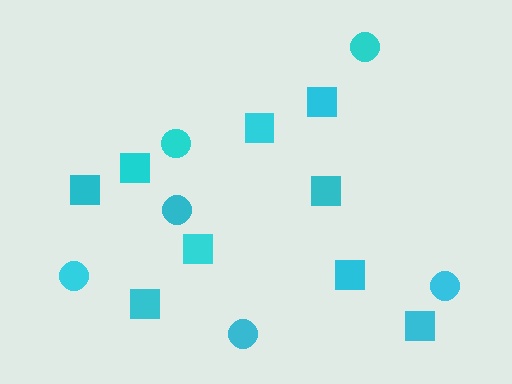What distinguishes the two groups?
There are 2 groups: one group of squares (9) and one group of circles (6).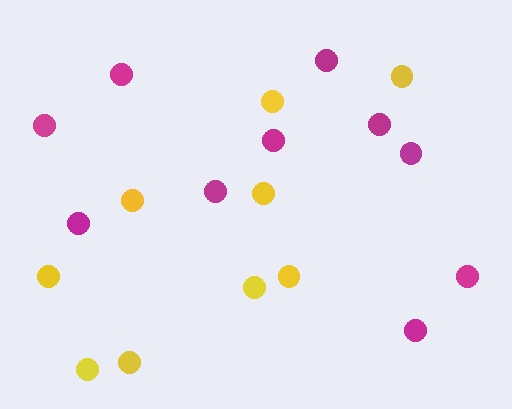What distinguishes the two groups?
There are 2 groups: one group of yellow circles (9) and one group of magenta circles (10).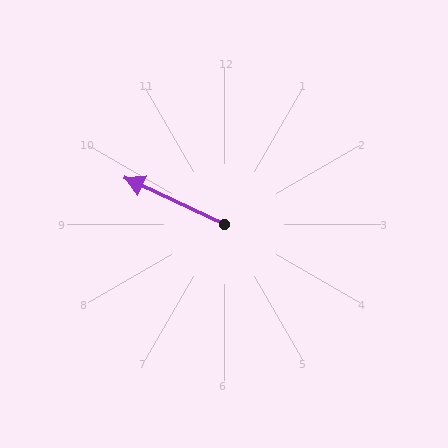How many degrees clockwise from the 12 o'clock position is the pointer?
Approximately 295 degrees.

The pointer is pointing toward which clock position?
Roughly 10 o'clock.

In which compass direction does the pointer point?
Northwest.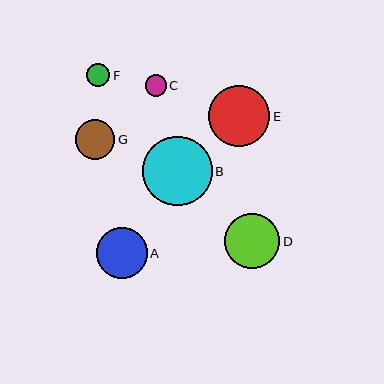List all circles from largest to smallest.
From largest to smallest: B, E, D, A, G, F, C.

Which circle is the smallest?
Circle C is the smallest with a size of approximately 21 pixels.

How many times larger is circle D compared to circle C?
Circle D is approximately 2.6 times the size of circle C.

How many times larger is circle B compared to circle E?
Circle B is approximately 1.1 times the size of circle E.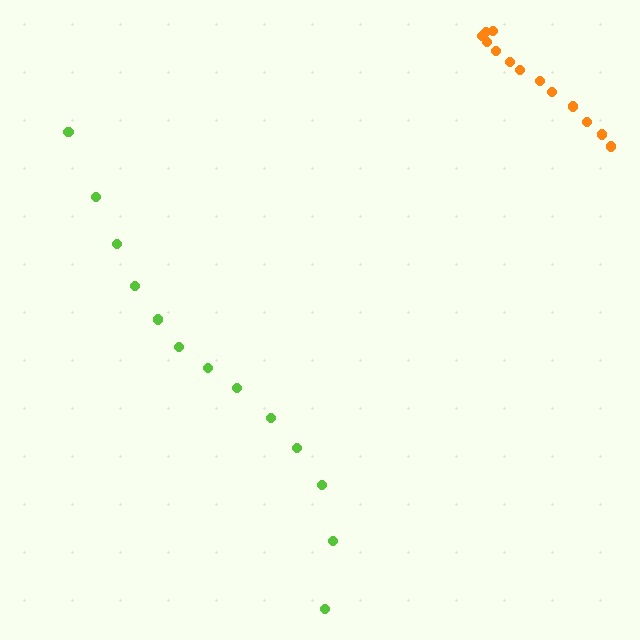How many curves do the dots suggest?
There are 2 distinct paths.